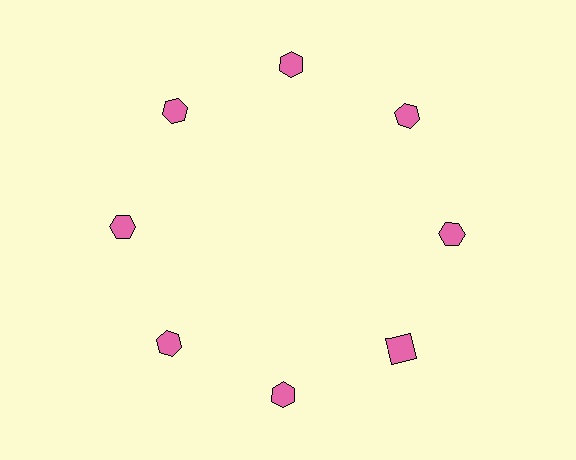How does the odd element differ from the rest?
It has a different shape: square instead of hexagon.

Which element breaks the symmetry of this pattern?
The pink square at roughly the 4 o'clock position breaks the symmetry. All other shapes are pink hexagons.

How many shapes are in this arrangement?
There are 8 shapes arranged in a ring pattern.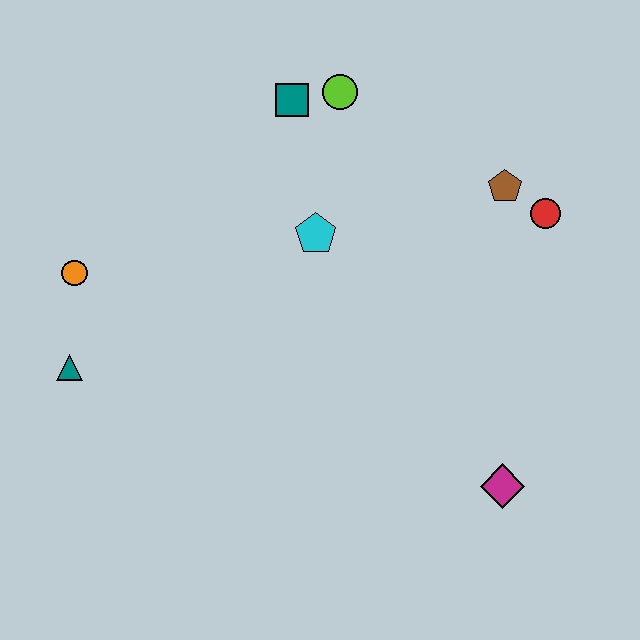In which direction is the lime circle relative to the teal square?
The lime circle is to the right of the teal square.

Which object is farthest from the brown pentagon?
The teal triangle is farthest from the brown pentagon.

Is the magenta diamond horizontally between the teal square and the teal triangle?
No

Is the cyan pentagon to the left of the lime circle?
Yes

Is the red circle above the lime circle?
No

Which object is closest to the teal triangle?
The orange circle is closest to the teal triangle.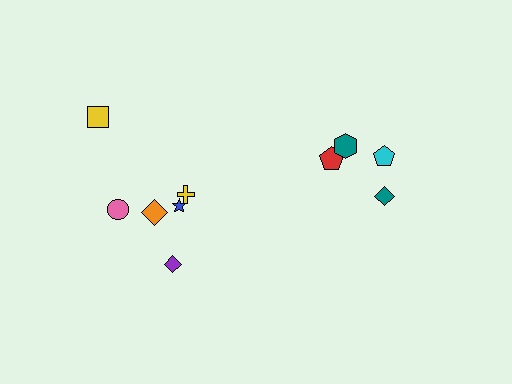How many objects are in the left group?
There are 6 objects.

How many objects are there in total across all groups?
There are 10 objects.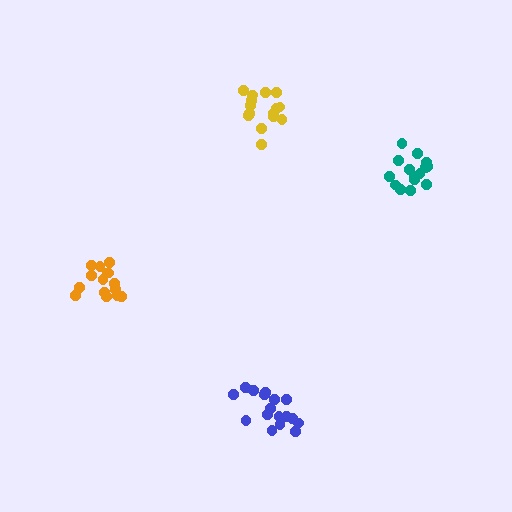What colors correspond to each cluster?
The clusters are colored: orange, blue, teal, yellow.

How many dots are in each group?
Group 1: 15 dots, Group 2: 17 dots, Group 3: 15 dots, Group 4: 15 dots (62 total).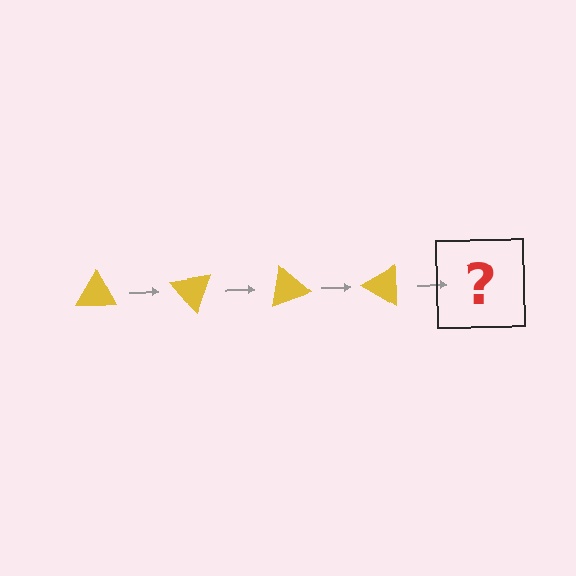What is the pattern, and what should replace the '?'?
The pattern is that the triangle rotates 50 degrees each step. The '?' should be a yellow triangle rotated 200 degrees.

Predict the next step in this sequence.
The next step is a yellow triangle rotated 200 degrees.